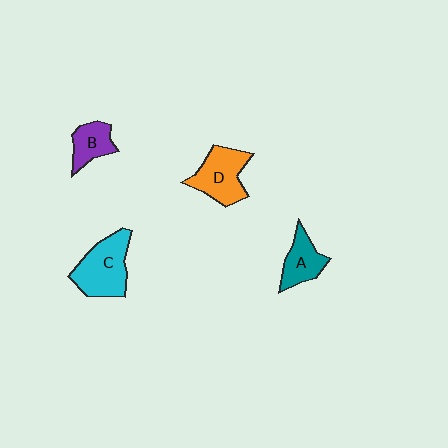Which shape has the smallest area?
Shape B (purple).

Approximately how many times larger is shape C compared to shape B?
Approximately 1.8 times.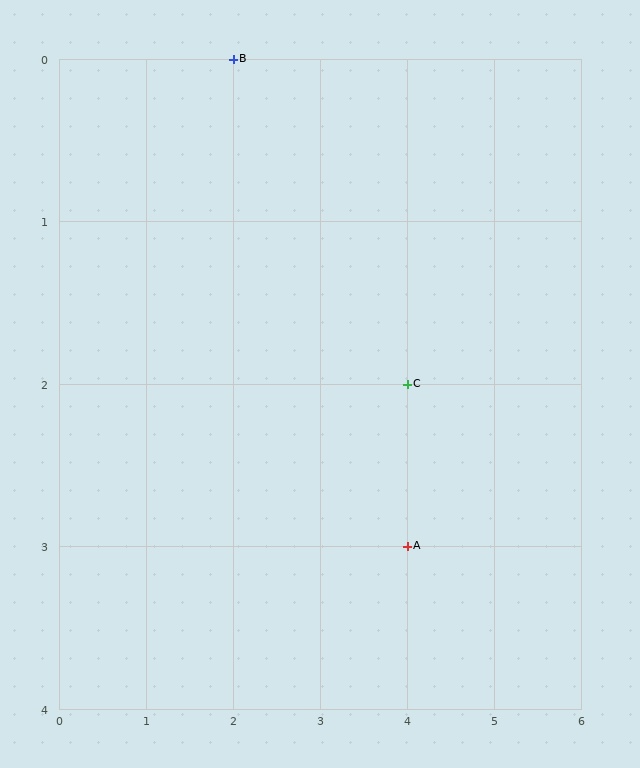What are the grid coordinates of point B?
Point B is at grid coordinates (2, 0).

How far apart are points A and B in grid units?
Points A and B are 2 columns and 3 rows apart (about 3.6 grid units diagonally).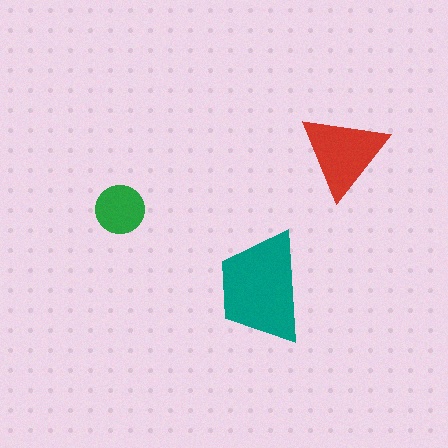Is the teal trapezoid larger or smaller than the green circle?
Larger.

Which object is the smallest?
The green circle.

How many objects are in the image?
There are 3 objects in the image.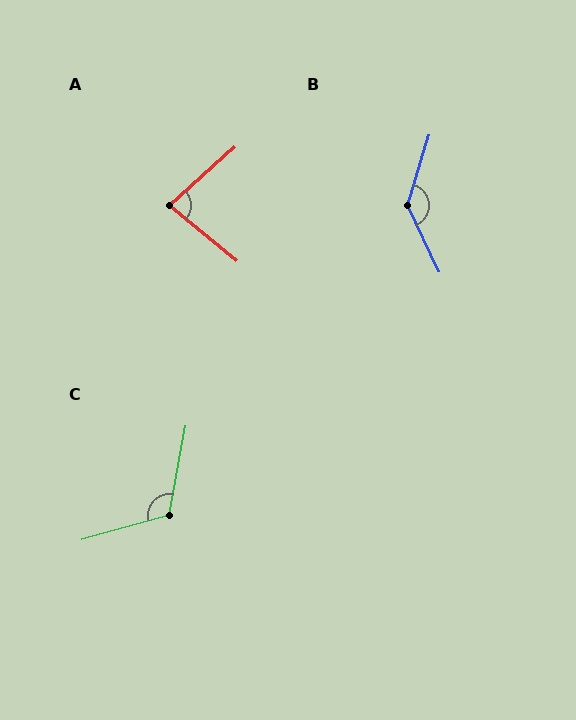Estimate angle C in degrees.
Approximately 116 degrees.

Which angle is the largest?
B, at approximately 138 degrees.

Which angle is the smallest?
A, at approximately 81 degrees.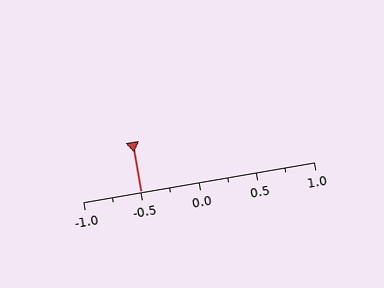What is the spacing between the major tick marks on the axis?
The major ticks are spaced 0.5 apart.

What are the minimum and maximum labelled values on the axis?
The axis runs from -1.0 to 1.0.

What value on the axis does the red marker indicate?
The marker indicates approximately -0.5.